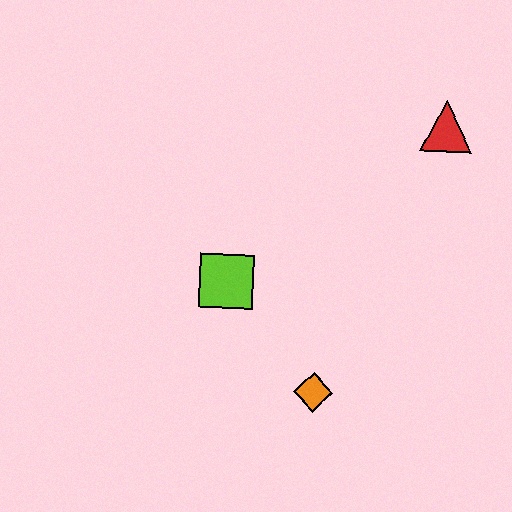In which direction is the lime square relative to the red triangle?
The lime square is to the left of the red triangle.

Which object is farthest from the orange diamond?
The red triangle is farthest from the orange diamond.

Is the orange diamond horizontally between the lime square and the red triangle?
Yes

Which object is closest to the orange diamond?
The lime square is closest to the orange diamond.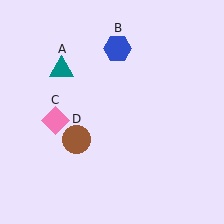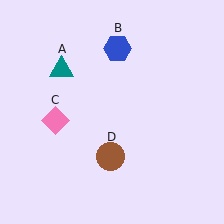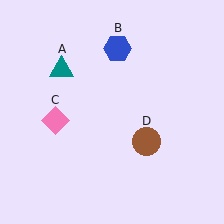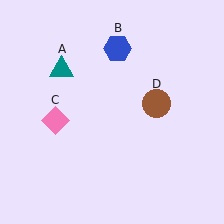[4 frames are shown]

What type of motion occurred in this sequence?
The brown circle (object D) rotated counterclockwise around the center of the scene.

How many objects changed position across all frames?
1 object changed position: brown circle (object D).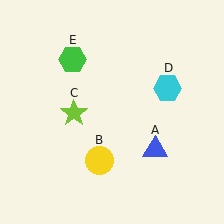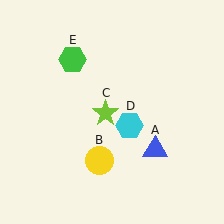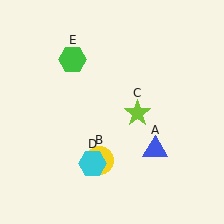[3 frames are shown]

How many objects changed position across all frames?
2 objects changed position: lime star (object C), cyan hexagon (object D).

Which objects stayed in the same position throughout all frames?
Blue triangle (object A) and yellow circle (object B) and green hexagon (object E) remained stationary.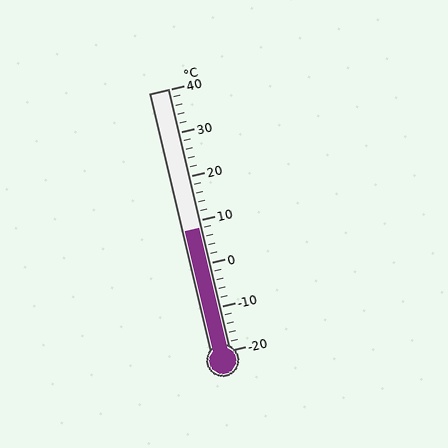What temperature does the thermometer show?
The thermometer shows approximately 8°C.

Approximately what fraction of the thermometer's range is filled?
The thermometer is filled to approximately 45% of its range.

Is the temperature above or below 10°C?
The temperature is below 10°C.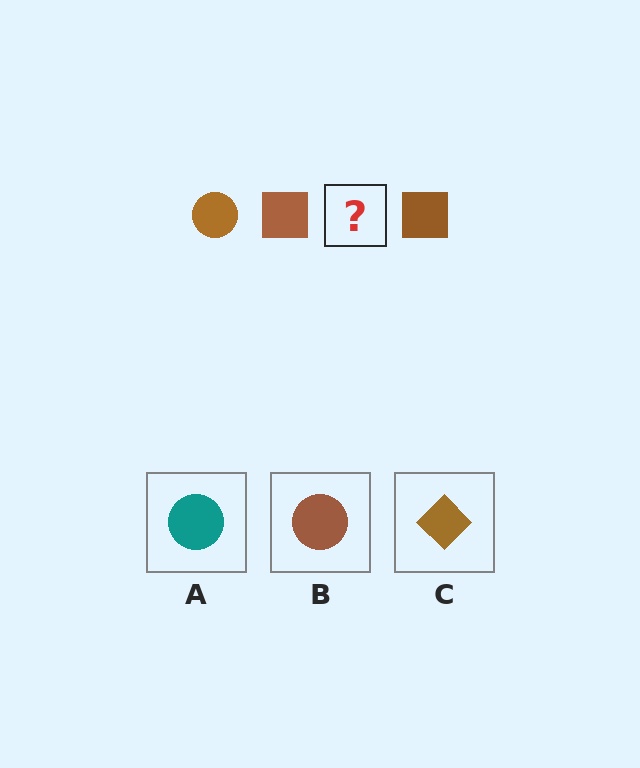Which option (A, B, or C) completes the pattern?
B.